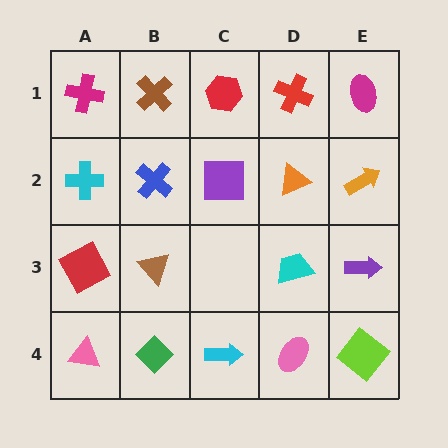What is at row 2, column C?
A purple square.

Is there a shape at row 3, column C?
No, that cell is empty.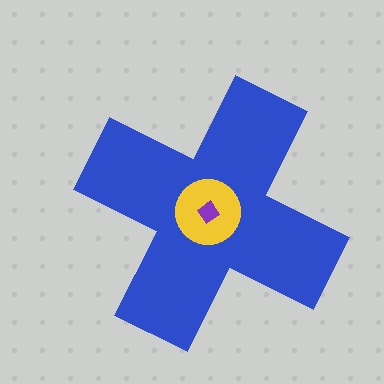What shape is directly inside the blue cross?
The yellow circle.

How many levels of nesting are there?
3.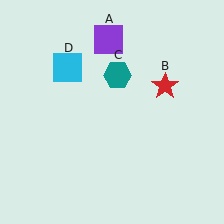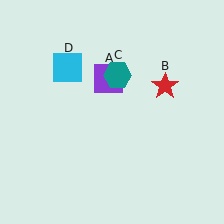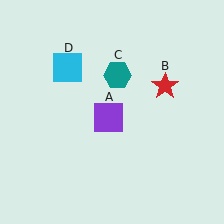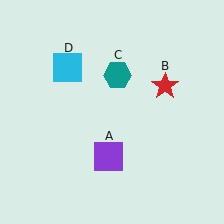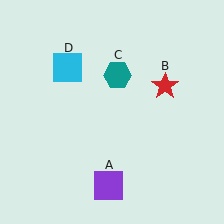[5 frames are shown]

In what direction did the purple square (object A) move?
The purple square (object A) moved down.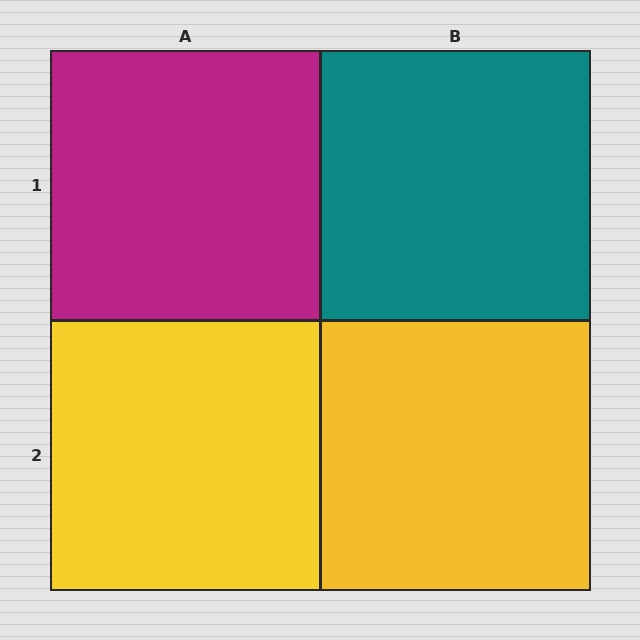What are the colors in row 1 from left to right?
Magenta, teal.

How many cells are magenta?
1 cell is magenta.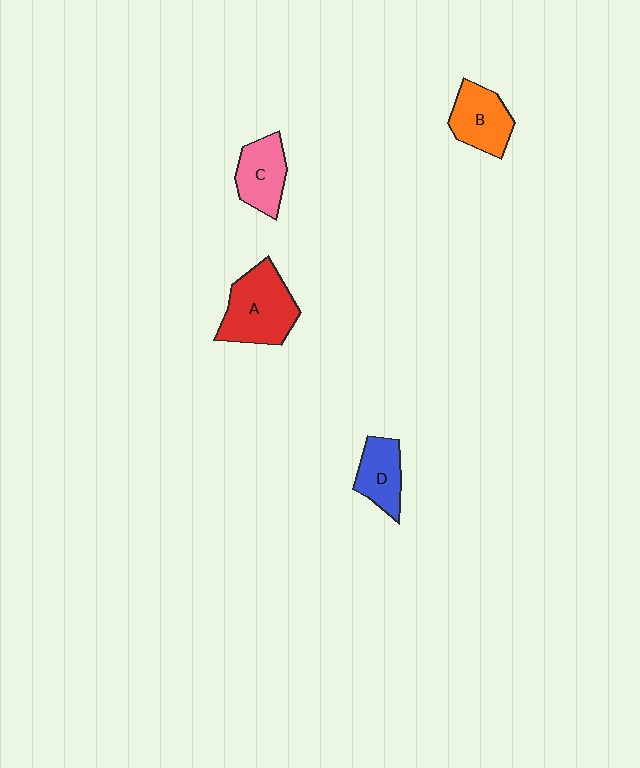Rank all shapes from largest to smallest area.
From largest to smallest: A (red), B (orange), C (pink), D (blue).